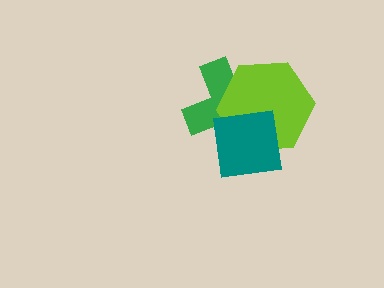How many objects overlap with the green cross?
2 objects overlap with the green cross.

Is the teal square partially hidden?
No, no other shape covers it.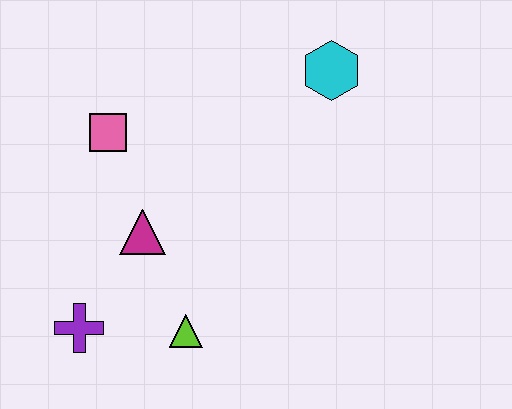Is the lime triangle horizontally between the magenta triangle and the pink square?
No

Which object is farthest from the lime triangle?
The cyan hexagon is farthest from the lime triangle.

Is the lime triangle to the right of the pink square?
Yes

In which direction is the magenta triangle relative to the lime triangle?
The magenta triangle is above the lime triangle.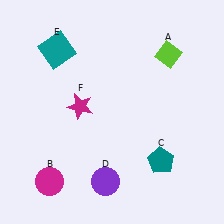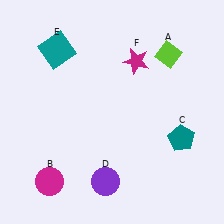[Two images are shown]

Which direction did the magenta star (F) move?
The magenta star (F) moved right.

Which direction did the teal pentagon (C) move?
The teal pentagon (C) moved up.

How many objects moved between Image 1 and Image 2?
2 objects moved between the two images.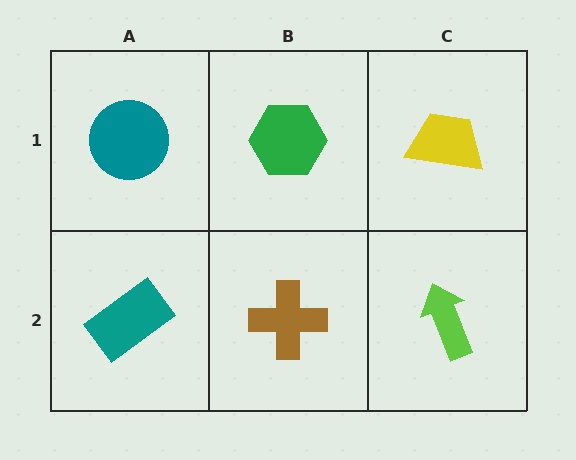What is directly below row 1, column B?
A brown cross.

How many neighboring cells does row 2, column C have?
2.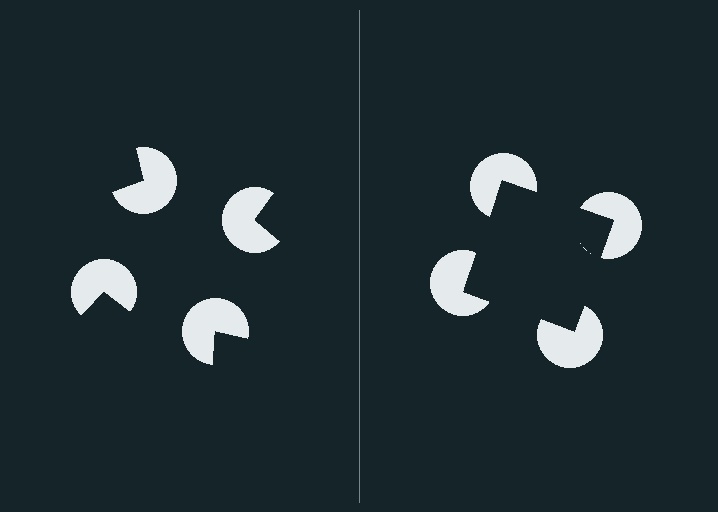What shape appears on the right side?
An illusory square.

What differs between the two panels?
The pac-man discs are positioned identically on both sides; only the wedge orientations differ. On the right they align to a square; on the left they are misaligned.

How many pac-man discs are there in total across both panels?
8 — 4 on each side.